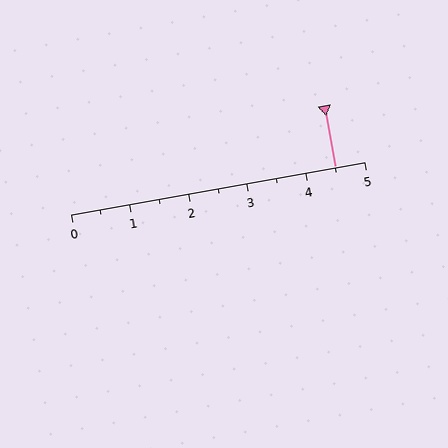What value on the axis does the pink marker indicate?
The marker indicates approximately 4.5.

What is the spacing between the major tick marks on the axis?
The major ticks are spaced 1 apart.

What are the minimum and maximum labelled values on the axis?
The axis runs from 0 to 5.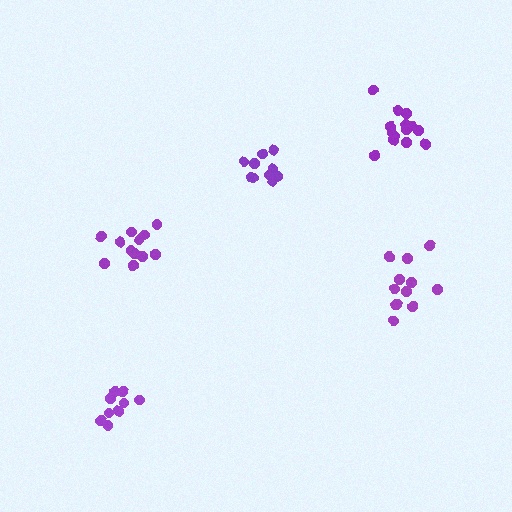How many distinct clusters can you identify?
There are 5 distinct clusters.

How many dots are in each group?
Group 1: 9 dots, Group 2: 12 dots, Group 3: 14 dots, Group 4: 10 dots, Group 5: 12 dots (57 total).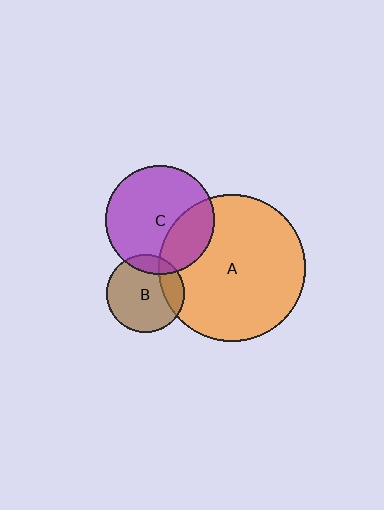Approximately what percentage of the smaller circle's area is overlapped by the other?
Approximately 20%.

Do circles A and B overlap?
Yes.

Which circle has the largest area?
Circle A (orange).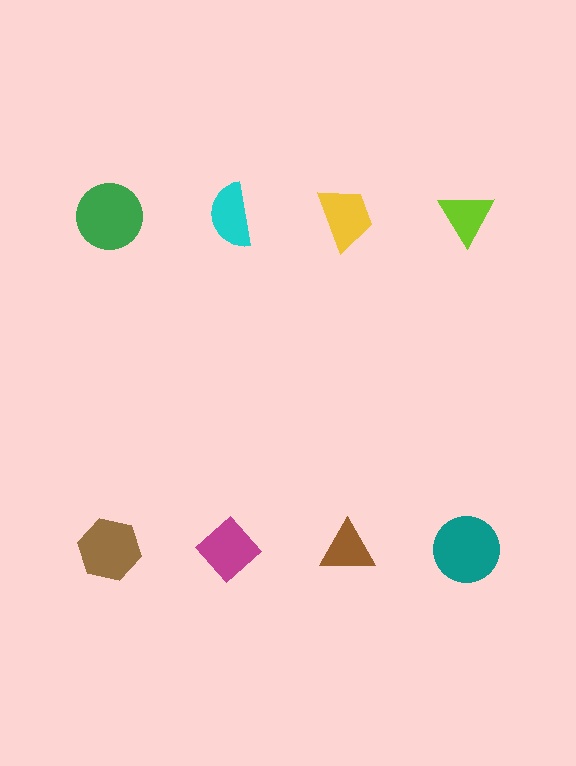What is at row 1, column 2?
A cyan semicircle.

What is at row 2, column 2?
A magenta diamond.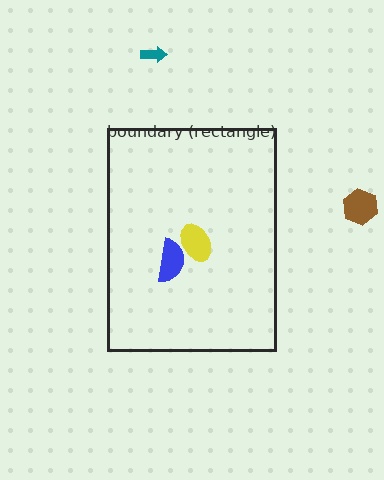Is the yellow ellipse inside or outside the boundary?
Inside.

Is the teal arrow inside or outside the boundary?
Outside.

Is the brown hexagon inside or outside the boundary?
Outside.